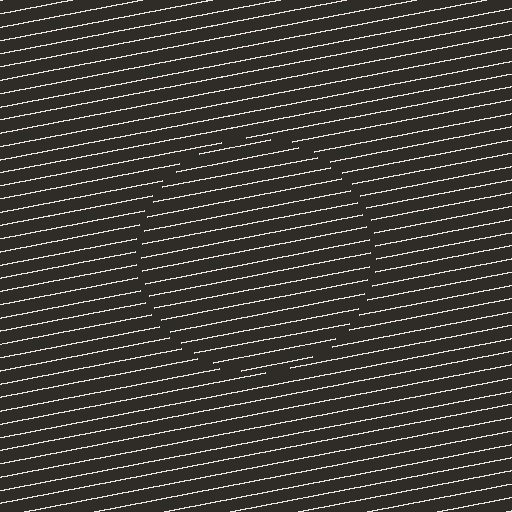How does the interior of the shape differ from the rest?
The interior of the shape contains the same grating, shifted by half a period — the contour is defined by the phase discontinuity where line-ends from the inner and outer gratings abut.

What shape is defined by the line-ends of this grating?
An illusory circle. The interior of the shape contains the same grating, shifted by half a period — the contour is defined by the phase discontinuity where line-ends from the inner and outer gratings abut.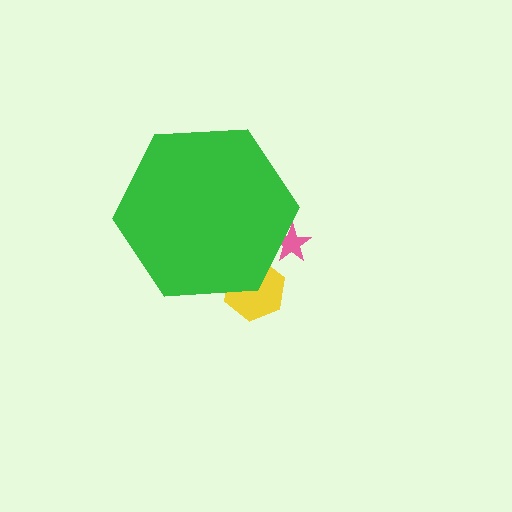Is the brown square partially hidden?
Yes, the brown square is partially hidden behind the green hexagon.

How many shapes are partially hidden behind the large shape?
3 shapes are partially hidden.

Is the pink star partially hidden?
Yes, the pink star is partially hidden behind the green hexagon.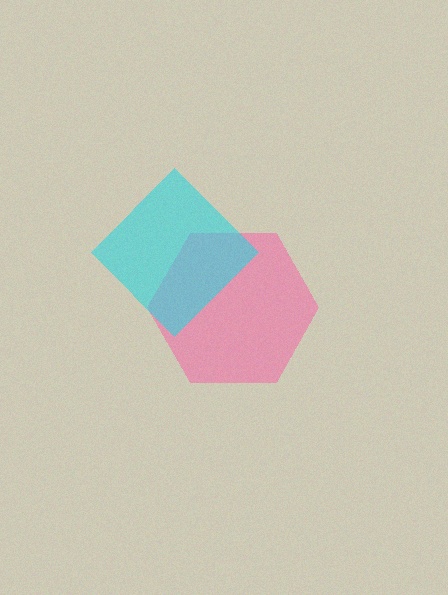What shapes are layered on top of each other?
The layered shapes are: a pink hexagon, a cyan diamond.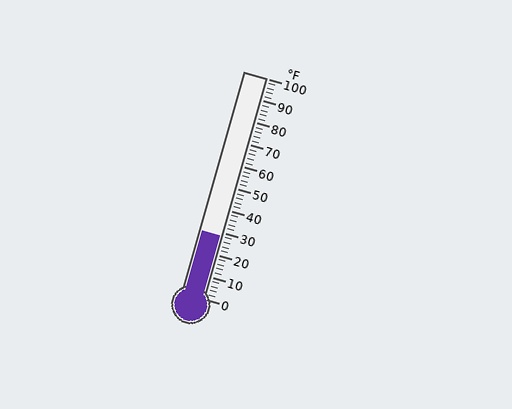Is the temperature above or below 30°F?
The temperature is below 30°F.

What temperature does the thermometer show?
The thermometer shows approximately 28°F.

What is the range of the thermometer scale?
The thermometer scale ranges from 0°F to 100°F.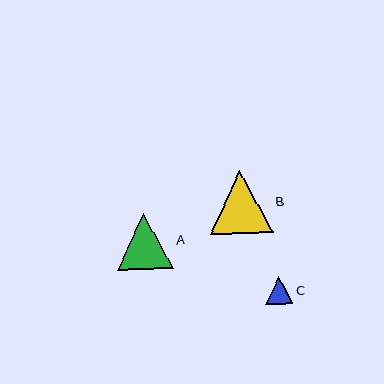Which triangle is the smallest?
Triangle C is the smallest with a size of approximately 27 pixels.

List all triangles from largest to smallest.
From largest to smallest: B, A, C.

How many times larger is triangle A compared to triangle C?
Triangle A is approximately 2.0 times the size of triangle C.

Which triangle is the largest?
Triangle B is the largest with a size of approximately 63 pixels.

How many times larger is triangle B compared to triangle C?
Triangle B is approximately 2.3 times the size of triangle C.